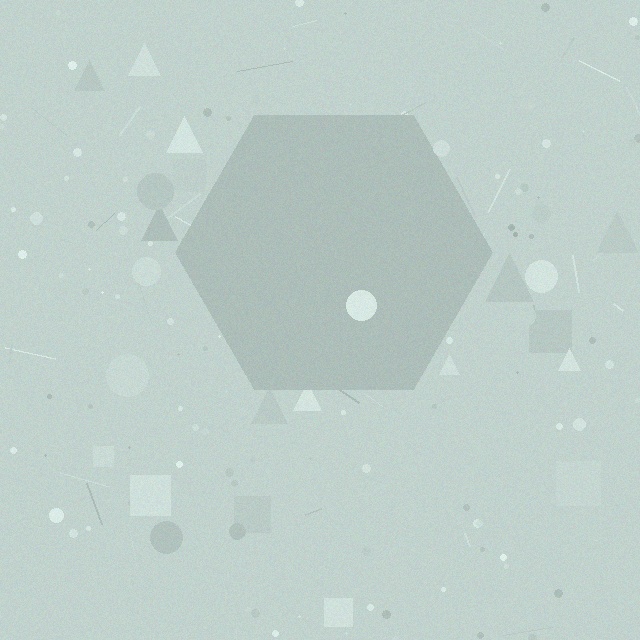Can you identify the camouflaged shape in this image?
The camouflaged shape is a hexagon.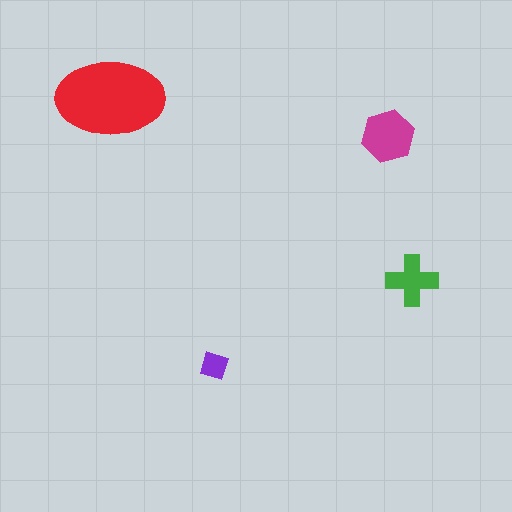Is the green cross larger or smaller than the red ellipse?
Smaller.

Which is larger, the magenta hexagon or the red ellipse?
The red ellipse.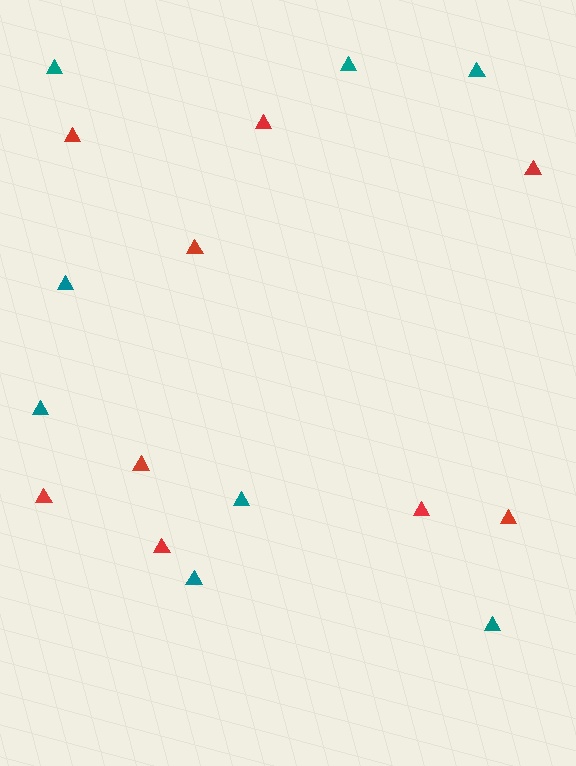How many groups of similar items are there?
There are 2 groups: one group of red triangles (9) and one group of teal triangles (8).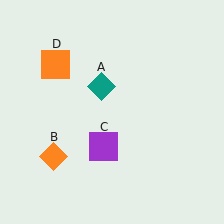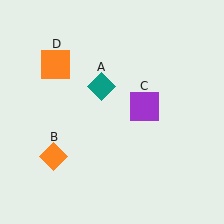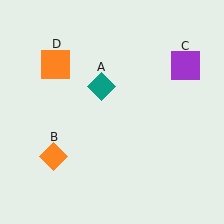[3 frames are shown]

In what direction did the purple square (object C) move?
The purple square (object C) moved up and to the right.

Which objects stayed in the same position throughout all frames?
Teal diamond (object A) and orange diamond (object B) and orange square (object D) remained stationary.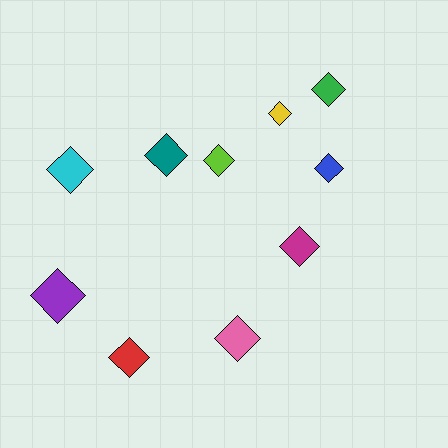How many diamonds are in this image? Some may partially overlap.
There are 10 diamonds.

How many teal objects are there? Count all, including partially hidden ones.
There is 1 teal object.